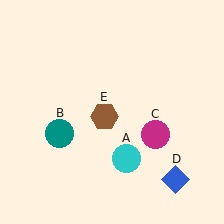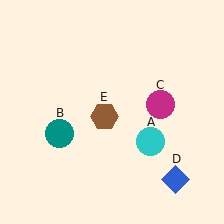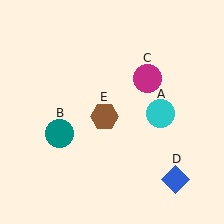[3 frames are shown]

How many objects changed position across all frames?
2 objects changed position: cyan circle (object A), magenta circle (object C).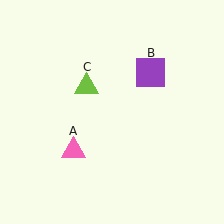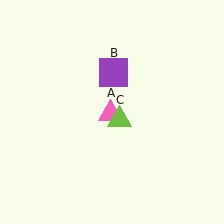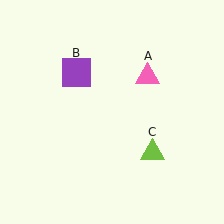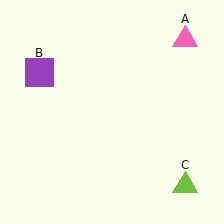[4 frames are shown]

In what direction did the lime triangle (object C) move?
The lime triangle (object C) moved down and to the right.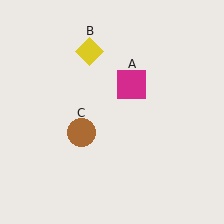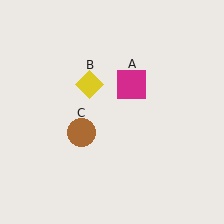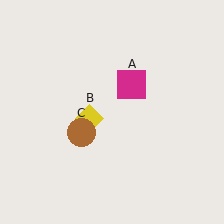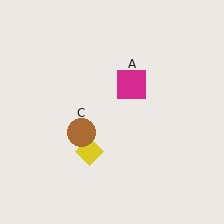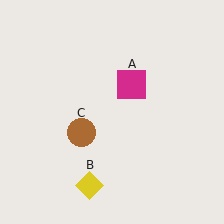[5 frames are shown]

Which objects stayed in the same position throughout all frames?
Magenta square (object A) and brown circle (object C) remained stationary.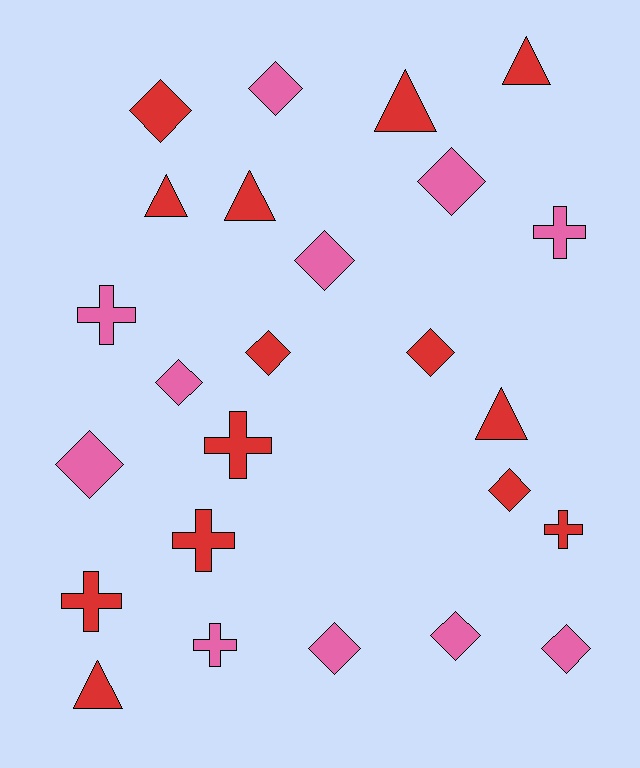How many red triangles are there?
There are 6 red triangles.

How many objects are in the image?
There are 25 objects.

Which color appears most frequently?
Red, with 14 objects.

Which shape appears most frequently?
Diamond, with 12 objects.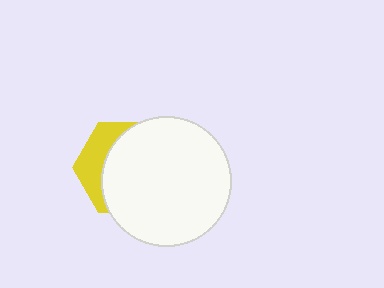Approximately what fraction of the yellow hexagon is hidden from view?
Roughly 70% of the yellow hexagon is hidden behind the white circle.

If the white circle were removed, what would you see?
You would see the complete yellow hexagon.